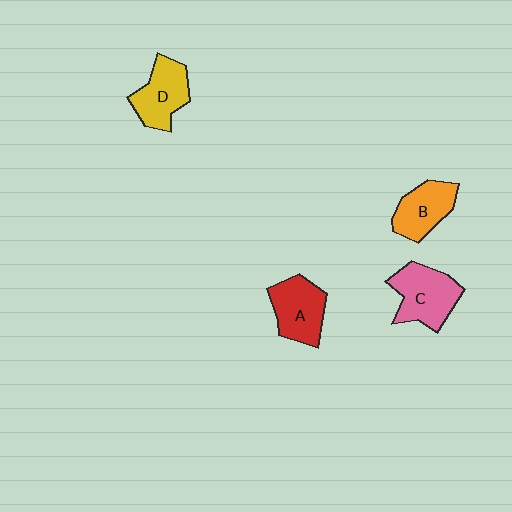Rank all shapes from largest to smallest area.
From largest to smallest: C (pink), A (red), D (yellow), B (orange).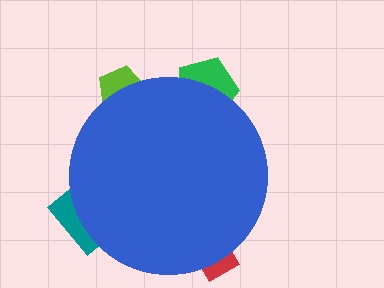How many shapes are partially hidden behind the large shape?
4 shapes are partially hidden.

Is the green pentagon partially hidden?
Yes, the green pentagon is partially hidden behind the blue circle.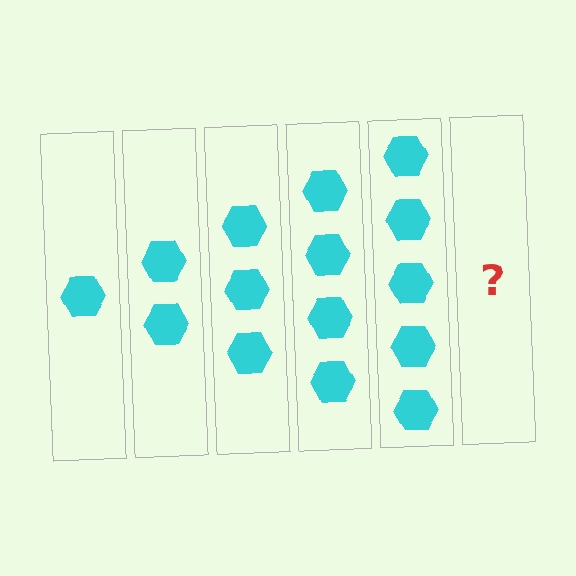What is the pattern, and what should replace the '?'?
The pattern is that each step adds one more hexagon. The '?' should be 6 hexagons.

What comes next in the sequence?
The next element should be 6 hexagons.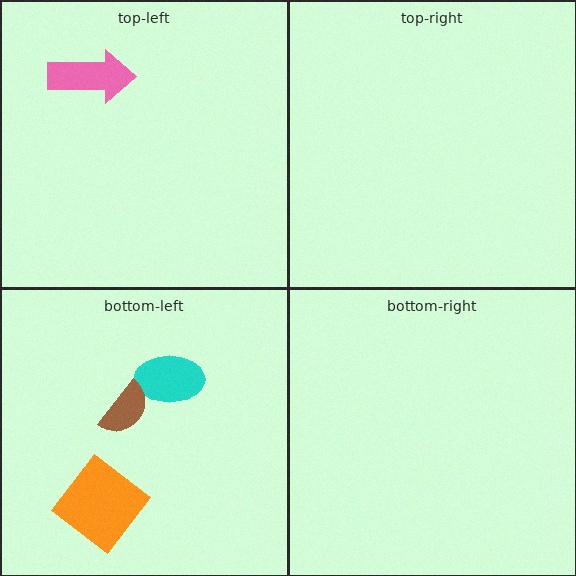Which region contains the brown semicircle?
The bottom-left region.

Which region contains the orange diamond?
The bottom-left region.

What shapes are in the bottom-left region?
The cyan ellipse, the brown semicircle, the orange diamond.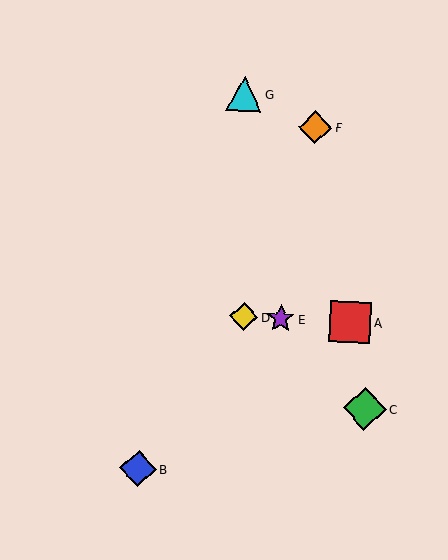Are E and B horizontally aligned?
No, E is at y≈319 and B is at y≈469.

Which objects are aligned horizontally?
Objects A, D, E are aligned horizontally.